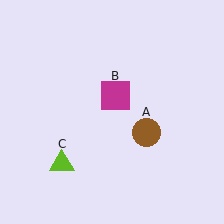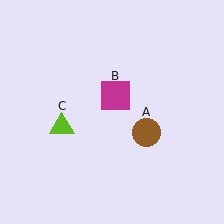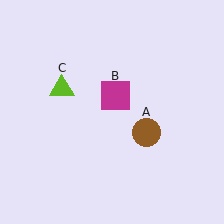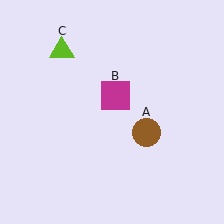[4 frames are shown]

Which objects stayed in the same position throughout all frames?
Brown circle (object A) and magenta square (object B) remained stationary.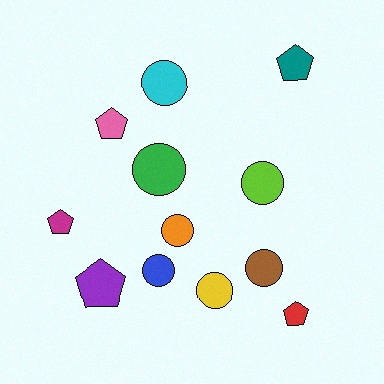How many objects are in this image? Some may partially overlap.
There are 12 objects.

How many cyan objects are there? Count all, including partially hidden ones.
There is 1 cyan object.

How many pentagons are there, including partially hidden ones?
There are 5 pentagons.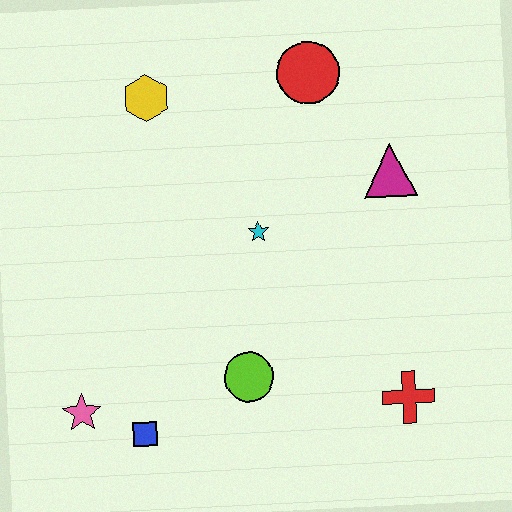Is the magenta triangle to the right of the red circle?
Yes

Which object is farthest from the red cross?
The yellow hexagon is farthest from the red cross.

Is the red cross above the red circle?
No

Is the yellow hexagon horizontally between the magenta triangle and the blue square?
Yes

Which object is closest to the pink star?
The blue square is closest to the pink star.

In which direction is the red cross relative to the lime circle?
The red cross is to the right of the lime circle.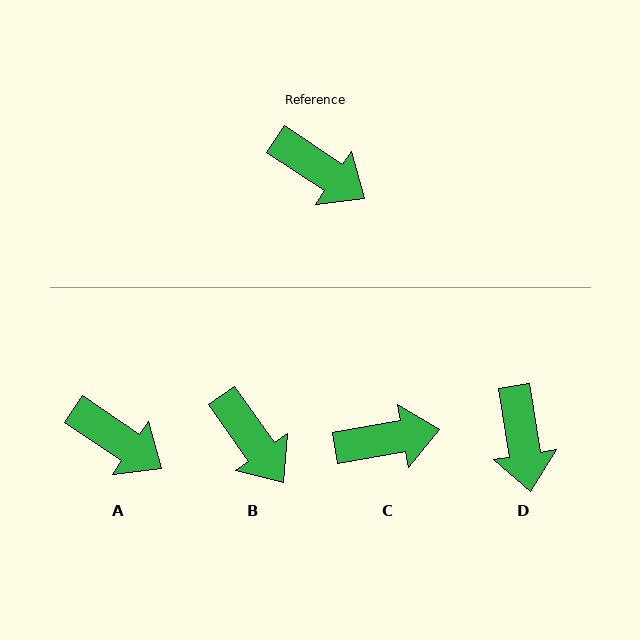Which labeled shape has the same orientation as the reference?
A.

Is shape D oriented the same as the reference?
No, it is off by about 47 degrees.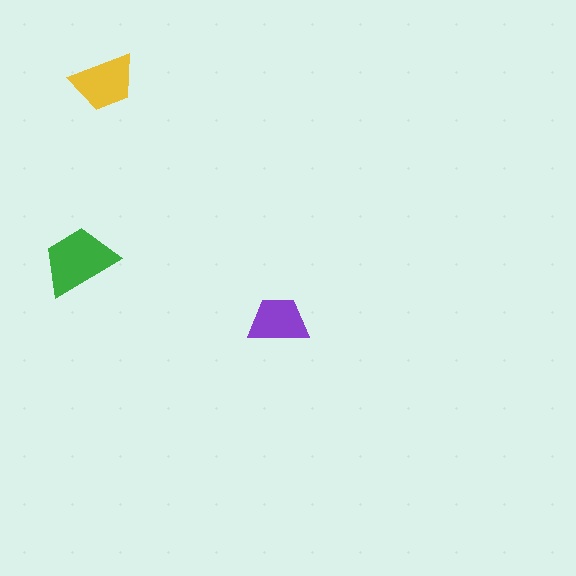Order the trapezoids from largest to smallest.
the green one, the yellow one, the purple one.